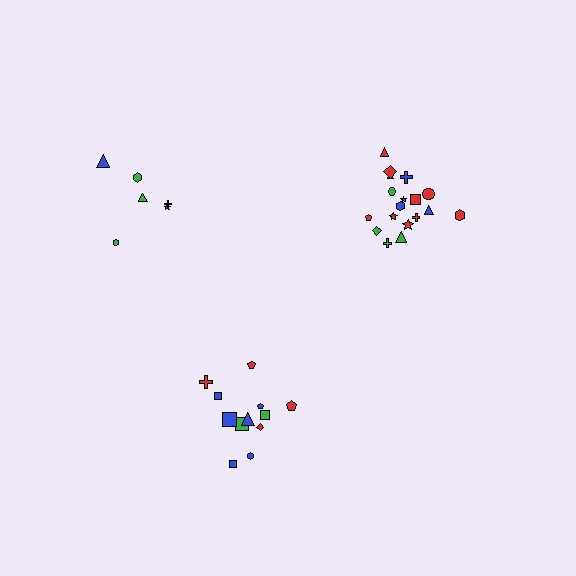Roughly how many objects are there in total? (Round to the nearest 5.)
Roughly 35 objects in total.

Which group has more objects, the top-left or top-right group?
The top-right group.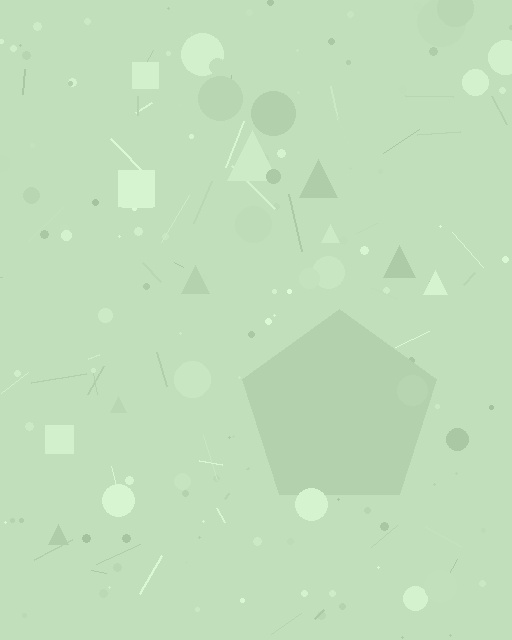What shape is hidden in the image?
A pentagon is hidden in the image.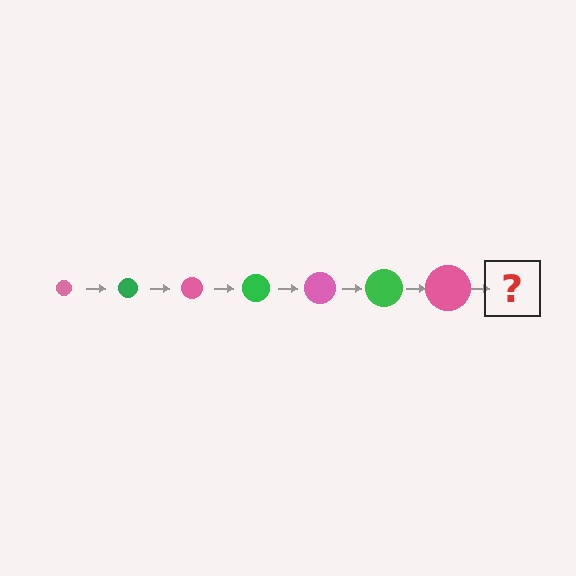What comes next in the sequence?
The next element should be a green circle, larger than the previous one.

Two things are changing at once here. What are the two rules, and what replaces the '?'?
The two rules are that the circle grows larger each step and the color cycles through pink and green. The '?' should be a green circle, larger than the previous one.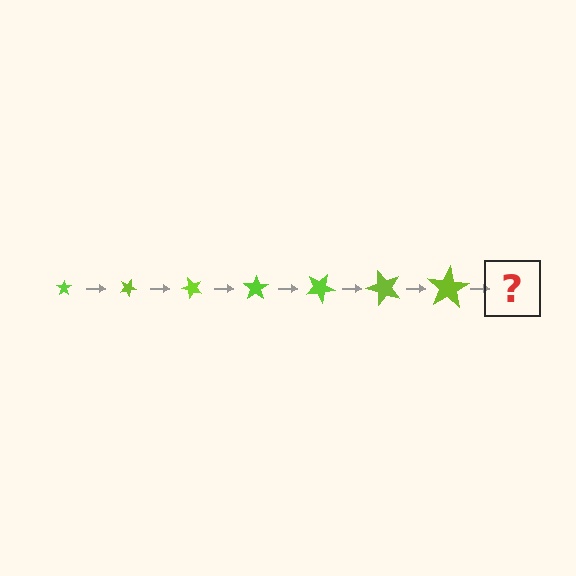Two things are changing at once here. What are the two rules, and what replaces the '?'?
The two rules are that the star grows larger each step and it rotates 25 degrees each step. The '?' should be a star, larger than the previous one and rotated 175 degrees from the start.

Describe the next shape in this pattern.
It should be a star, larger than the previous one and rotated 175 degrees from the start.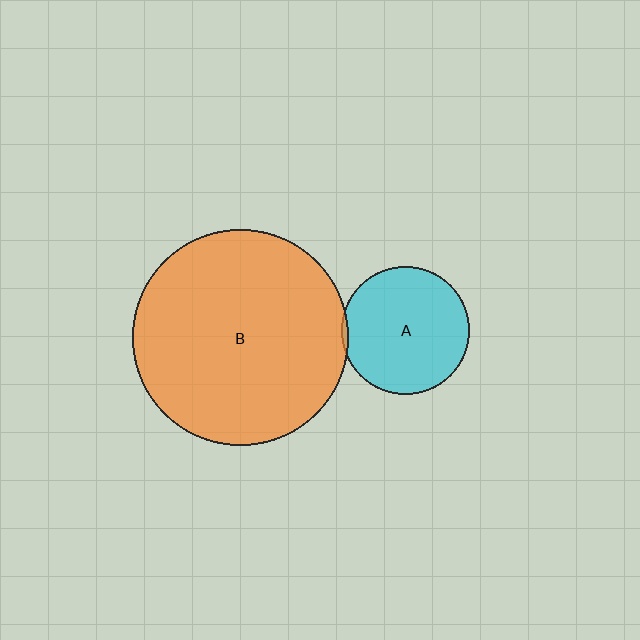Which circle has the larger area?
Circle B (orange).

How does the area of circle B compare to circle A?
Approximately 2.8 times.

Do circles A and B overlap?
Yes.